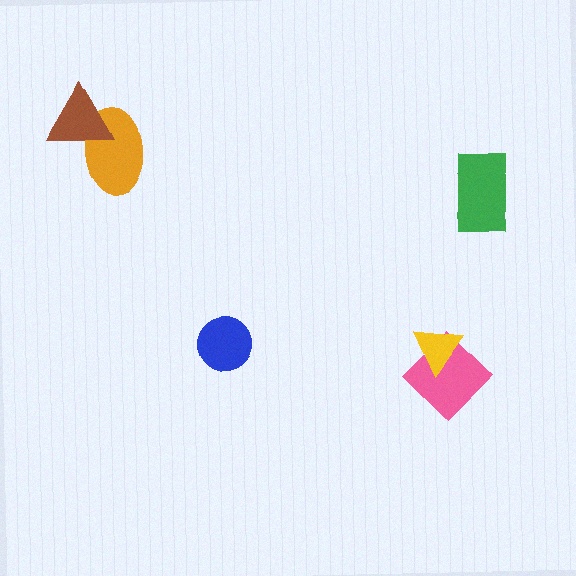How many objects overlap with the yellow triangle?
1 object overlaps with the yellow triangle.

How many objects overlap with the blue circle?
0 objects overlap with the blue circle.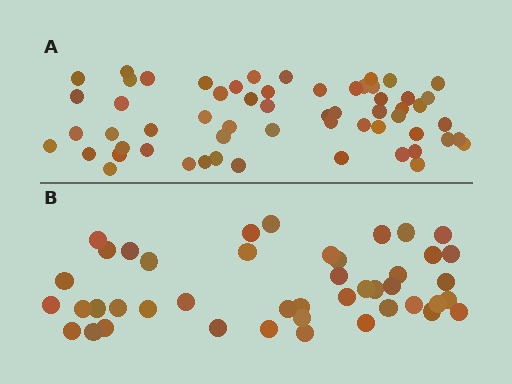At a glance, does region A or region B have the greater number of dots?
Region A (the top region) has more dots.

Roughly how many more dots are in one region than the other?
Region A has approximately 15 more dots than region B.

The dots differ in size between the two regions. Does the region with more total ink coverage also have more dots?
No. Region B has more total ink coverage because its dots are larger, but region A actually contains more individual dots. Total area can be misleading — the number of items is what matters here.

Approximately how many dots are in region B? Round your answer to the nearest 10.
About 40 dots. (The exact count is 44, which rounds to 40.)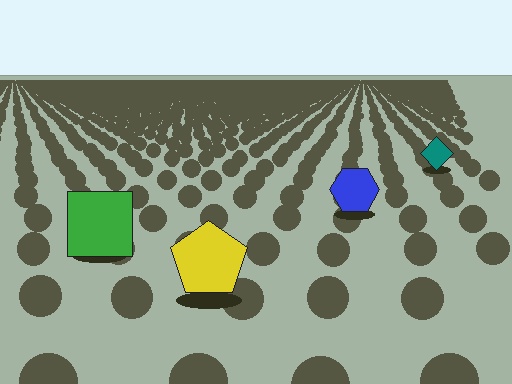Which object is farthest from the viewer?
The teal diamond is farthest from the viewer. It appears smaller and the ground texture around it is denser.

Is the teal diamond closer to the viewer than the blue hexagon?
No. The blue hexagon is closer — you can tell from the texture gradient: the ground texture is coarser near it.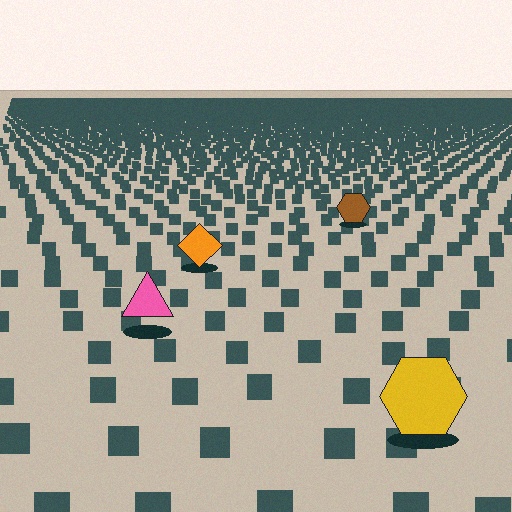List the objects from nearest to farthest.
From nearest to farthest: the yellow hexagon, the pink triangle, the orange diamond, the brown hexagon.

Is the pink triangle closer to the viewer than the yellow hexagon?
No. The yellow hexagon is closer — you can tell from the texture gradient: the ground texture is coarser near it.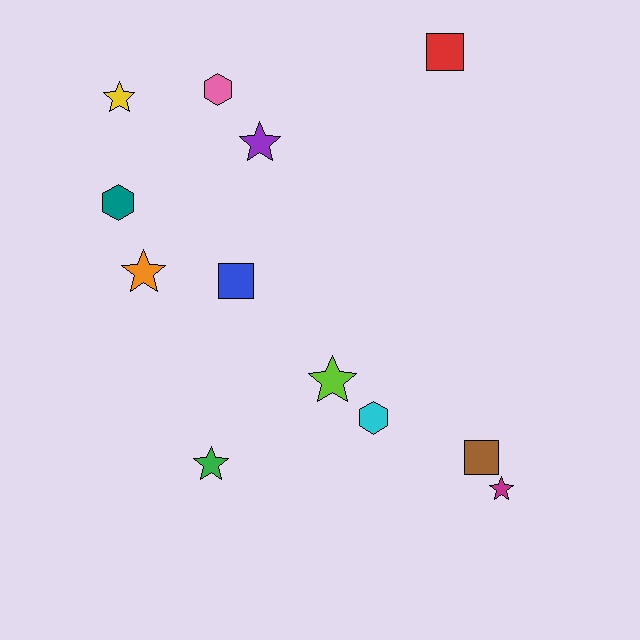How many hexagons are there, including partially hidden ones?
There are 3 hexagons.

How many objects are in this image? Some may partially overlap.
There are 12 objects.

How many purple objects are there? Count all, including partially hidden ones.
There is 1 purple object.